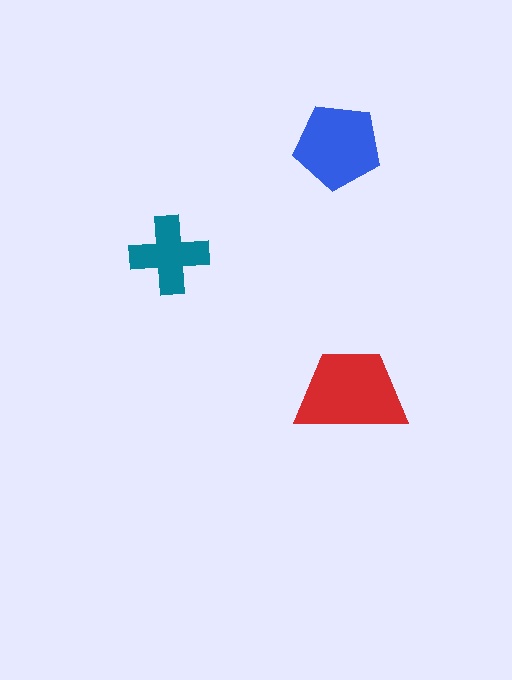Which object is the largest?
The red trapezoid.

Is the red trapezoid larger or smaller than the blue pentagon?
Larger.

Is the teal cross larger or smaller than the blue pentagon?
Smaller.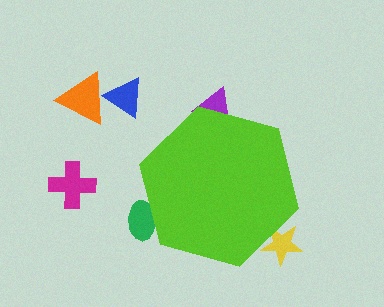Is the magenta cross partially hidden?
No, the magenta cross is fully visible.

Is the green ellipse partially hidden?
Yes, the green ellipse is partially hidden behind the lime hexagon.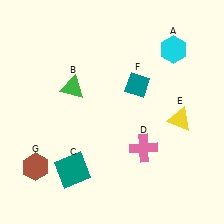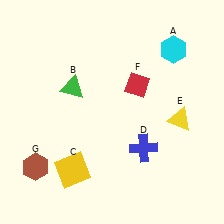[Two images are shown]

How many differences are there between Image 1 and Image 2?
There are 3 differences between the two images.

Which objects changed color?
C changed from teal to yellow. D changed from pink to blue. F changed from teal to red.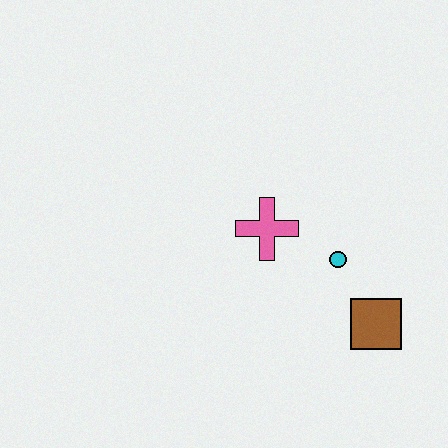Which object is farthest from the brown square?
The pink cross is farthest from the brown square.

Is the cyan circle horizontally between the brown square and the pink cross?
Yes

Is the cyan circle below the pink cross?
Yes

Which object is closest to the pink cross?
The cyan circle is closest to the pink cross.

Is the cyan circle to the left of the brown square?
Yes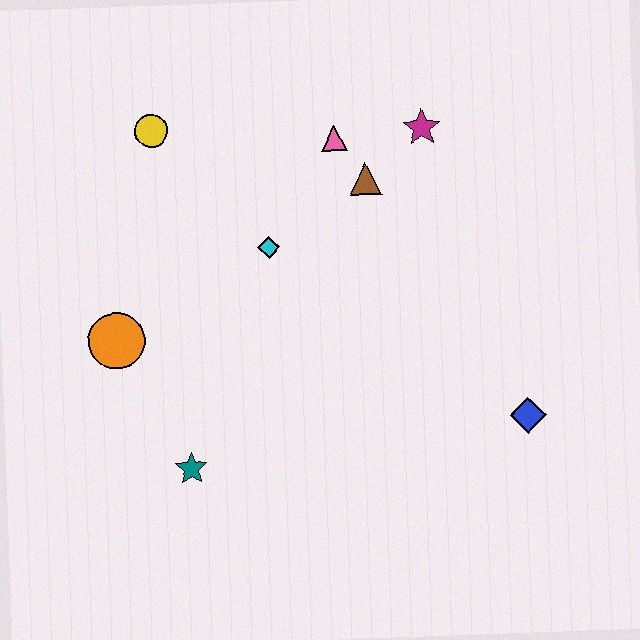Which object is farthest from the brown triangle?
The teal star is farthest from the brown triangle.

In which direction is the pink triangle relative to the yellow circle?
The pink triangle is to the right of the yellow circle.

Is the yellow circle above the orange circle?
Yes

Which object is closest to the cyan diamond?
The brown triangle is closest to the cyan diamond.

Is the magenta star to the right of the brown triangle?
Yes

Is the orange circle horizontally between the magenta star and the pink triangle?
No